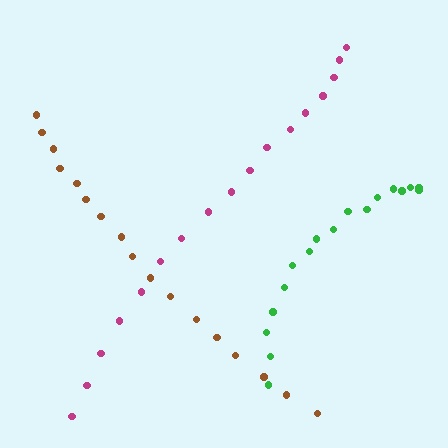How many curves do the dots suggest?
There are 3 distinct paths.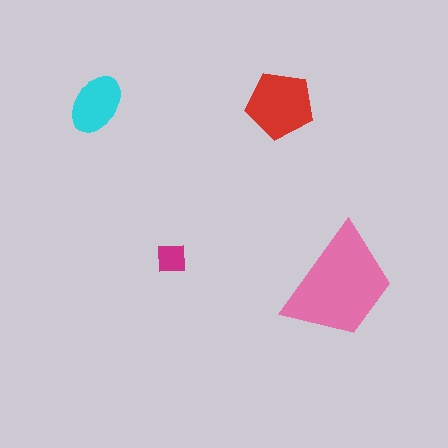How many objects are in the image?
There are 4 objects in the image.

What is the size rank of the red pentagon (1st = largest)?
2nd.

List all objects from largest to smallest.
The pink trapezoid, the red pentagon, the cyan ellipse, the magenta square.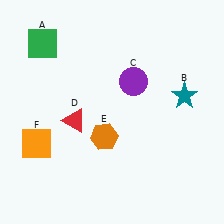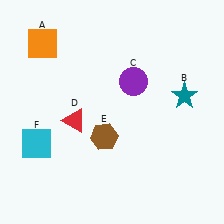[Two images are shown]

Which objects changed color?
A changed from green to orange. E changed from orange to brown. F changed from orange to cyan.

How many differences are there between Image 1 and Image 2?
There are 3 differences between the two images.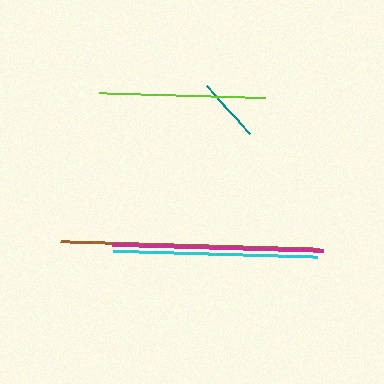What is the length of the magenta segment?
The magenta segment is approximately 211 pixels long.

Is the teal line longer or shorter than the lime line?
The lime line is longer than the teal line.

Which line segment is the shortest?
The teal line is the shortest at approximately 64 pixels.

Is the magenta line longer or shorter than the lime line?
The magenta line is longer than the lime line.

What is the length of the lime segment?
The lime segment is approximately 167 pixels long.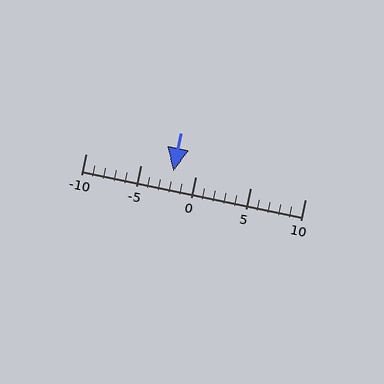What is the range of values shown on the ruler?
The ruler shows values from -10 to 10.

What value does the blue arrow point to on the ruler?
The blue arrow points to approximately -2.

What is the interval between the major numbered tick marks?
The major tick marks are spaced 5 units apart.